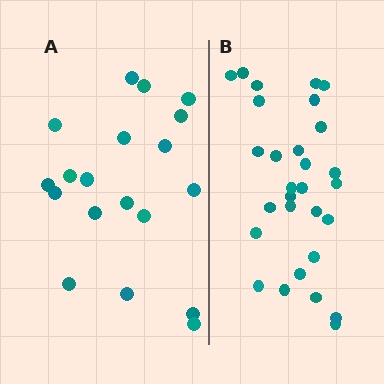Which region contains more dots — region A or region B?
Region B (the right region) has more dots.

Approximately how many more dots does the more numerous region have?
Region B has roughly 10 or so more dots than region A.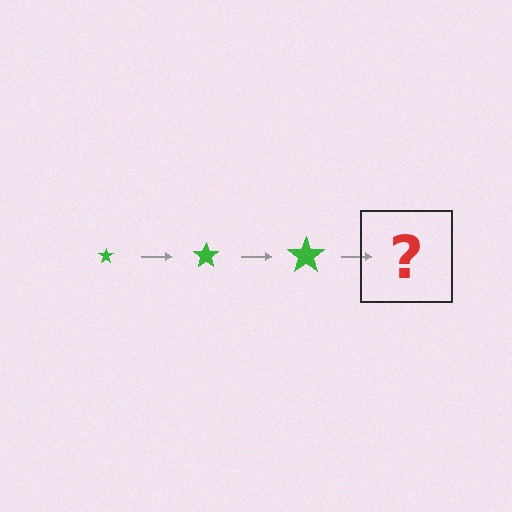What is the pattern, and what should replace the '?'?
The pattern is that the star gets progressively larger each step. The '?' should be a green star, larger than the previous one.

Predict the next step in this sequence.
The next step is a green star, larger than the previous one.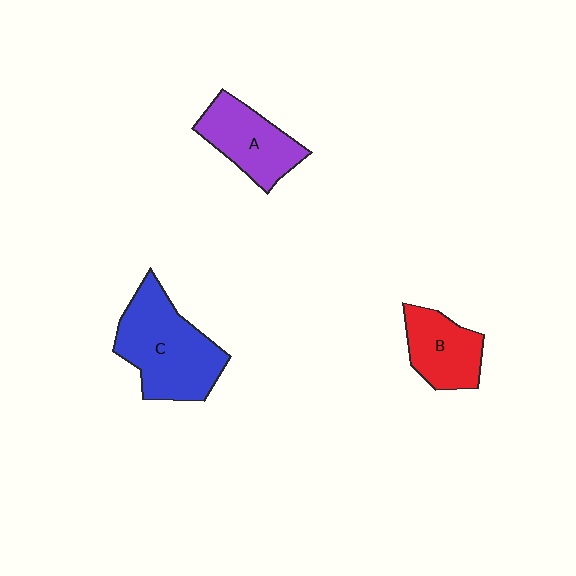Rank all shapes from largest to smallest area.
From largest to smallest: C (blue), A (purple), B (red).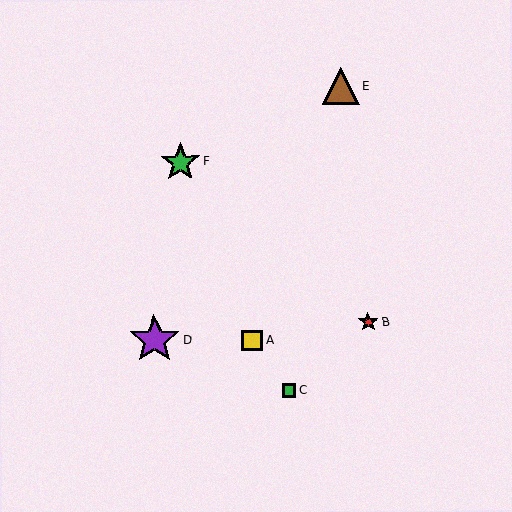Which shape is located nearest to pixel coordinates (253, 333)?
The yellow square (labeled A) at (252, 340) is nearest to that location.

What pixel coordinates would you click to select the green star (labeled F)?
Click at (181, 162) to select the green star F.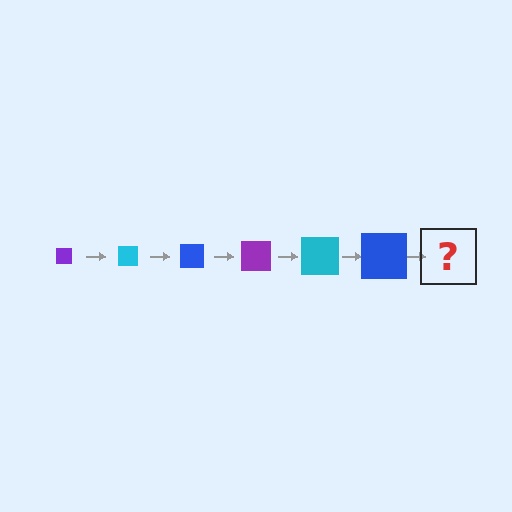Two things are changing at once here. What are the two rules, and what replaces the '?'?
The two rules are that the square grows larger each step and the color cycles through purple, cyan, and blue. The '?' should be a purple square, larger than the previous one.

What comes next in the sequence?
The next element should be a purple square, larger than the previous one.